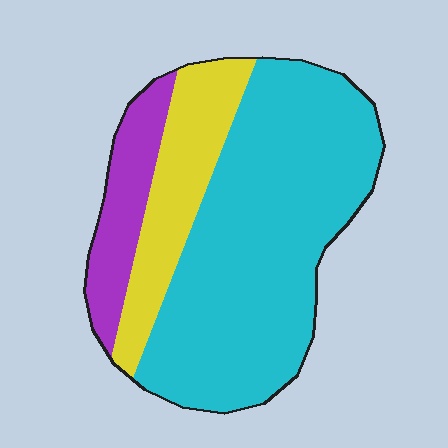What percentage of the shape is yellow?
Yellow covers 21% of the shape.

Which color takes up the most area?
Cyan, at roughly 65%.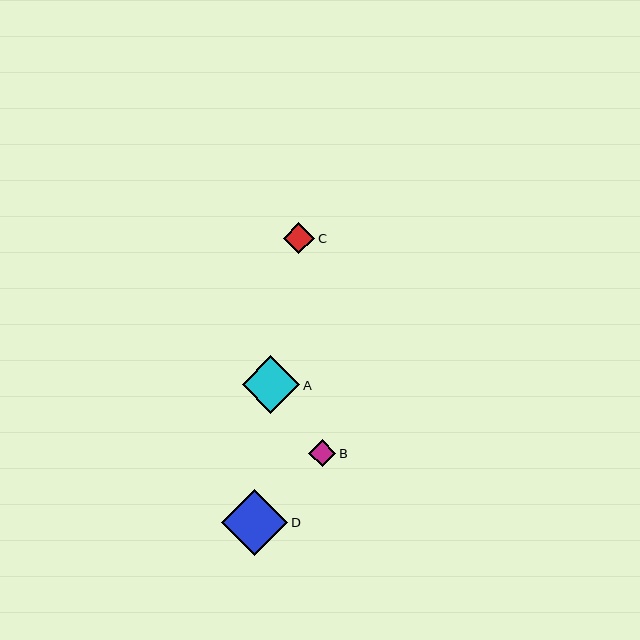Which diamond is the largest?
Diamond D is the largest with a size of approximately 67 pixels.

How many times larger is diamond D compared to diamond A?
Diamond D is approximately 1.2 times the size of diamond A.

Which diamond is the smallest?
Diamond B is the smallest with a size of approximately 27 pixels.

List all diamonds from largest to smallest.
From largest to smallest: D, A, C, B.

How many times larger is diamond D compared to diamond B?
Diamond D is approximately 2.5 times the size of diamond B.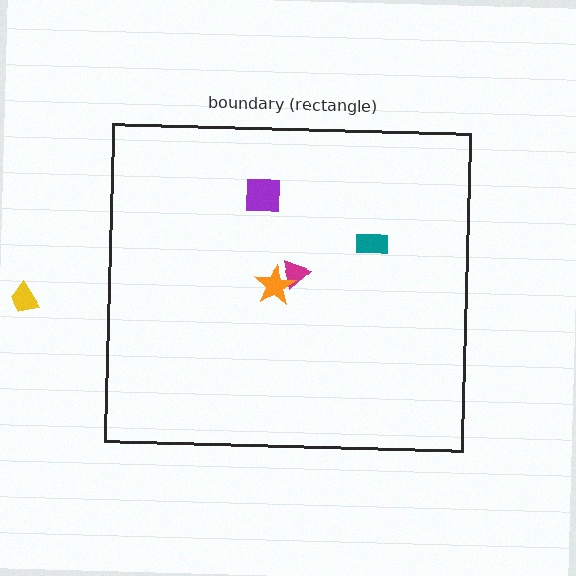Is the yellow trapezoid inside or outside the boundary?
Outside.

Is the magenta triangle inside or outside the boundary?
Inside.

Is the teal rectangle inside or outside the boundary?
Inside.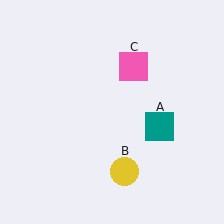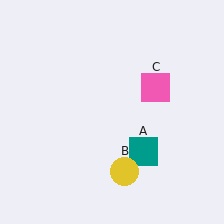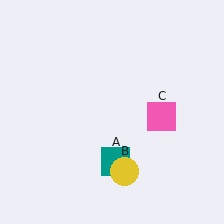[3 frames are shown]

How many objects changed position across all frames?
2 objects changed position: teal square (object A), pink square (object C).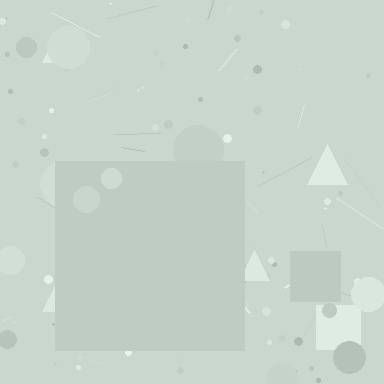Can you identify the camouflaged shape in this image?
The camouflaged shape is a square.